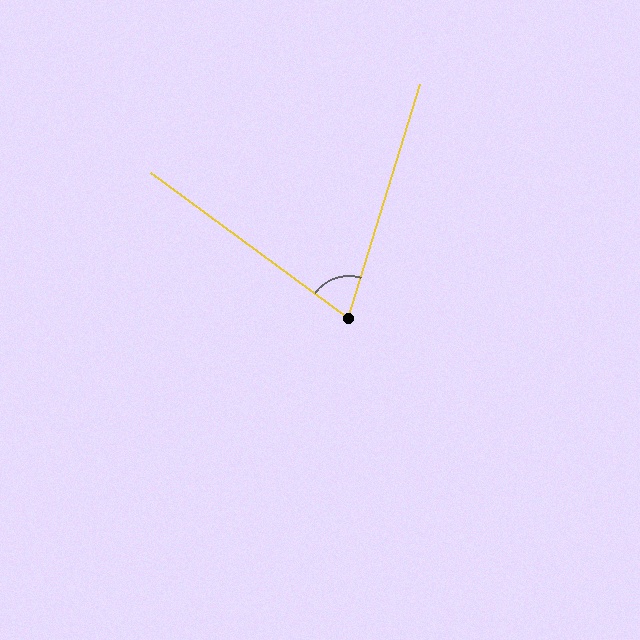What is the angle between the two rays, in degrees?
Approximately 71 degrees.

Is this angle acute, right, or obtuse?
It is acute.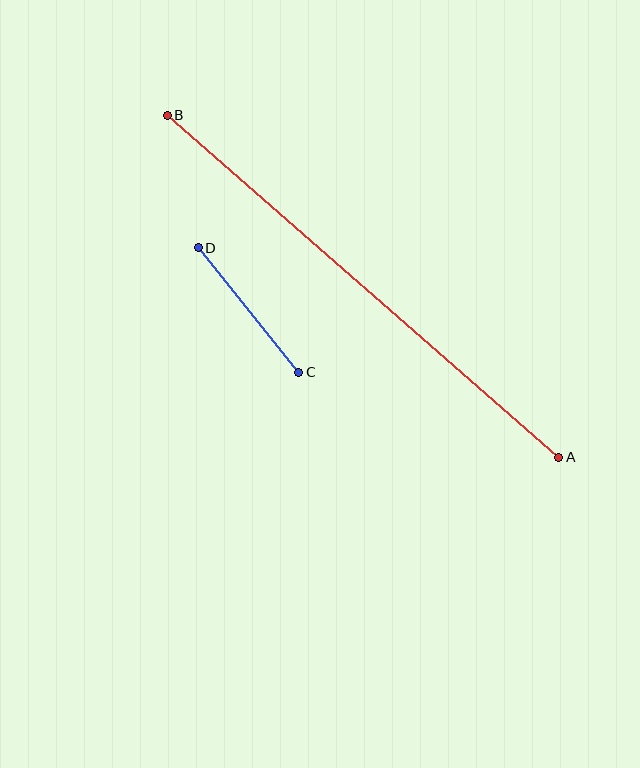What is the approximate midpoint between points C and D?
The midpoint is at approximately (249, 310) pixels.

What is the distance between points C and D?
The distance is approximately 160 pixels.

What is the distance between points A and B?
The distance is approximately 520 pixels.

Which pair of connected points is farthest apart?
Points A and B are farthest apart.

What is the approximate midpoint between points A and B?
The midpoint is at approximately (363, 286) pixels.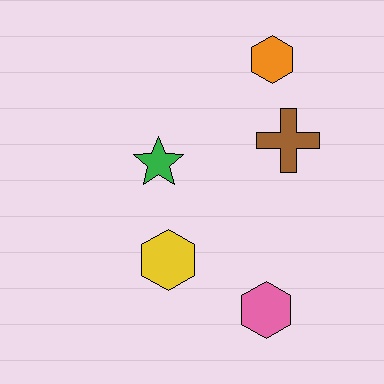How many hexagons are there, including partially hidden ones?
There are 3 hexagons.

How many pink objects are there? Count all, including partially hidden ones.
There is 1 pink object.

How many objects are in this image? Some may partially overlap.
There are 5 objects.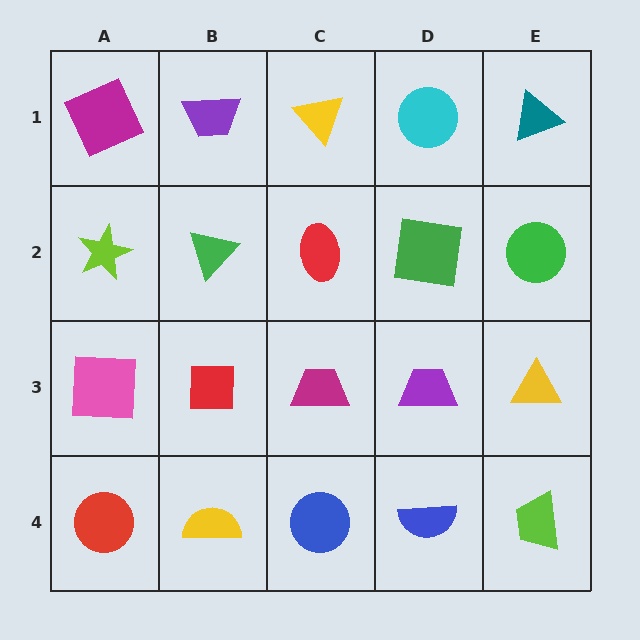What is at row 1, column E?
A teal triangle.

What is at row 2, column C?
A red ellipse.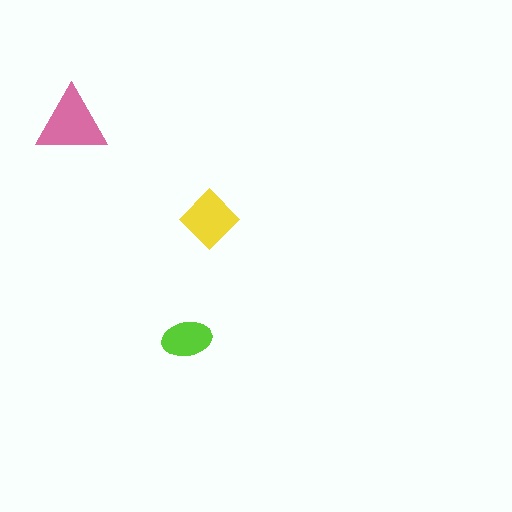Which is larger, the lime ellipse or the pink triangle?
The pink triangle.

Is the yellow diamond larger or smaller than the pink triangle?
Smaller.